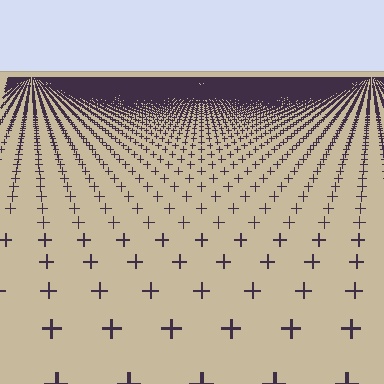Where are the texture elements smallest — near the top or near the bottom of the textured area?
Near the top.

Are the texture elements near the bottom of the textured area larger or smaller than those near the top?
Larger. Near the bottom, elements are closer to the viewer and appear at a bigger on-screen size.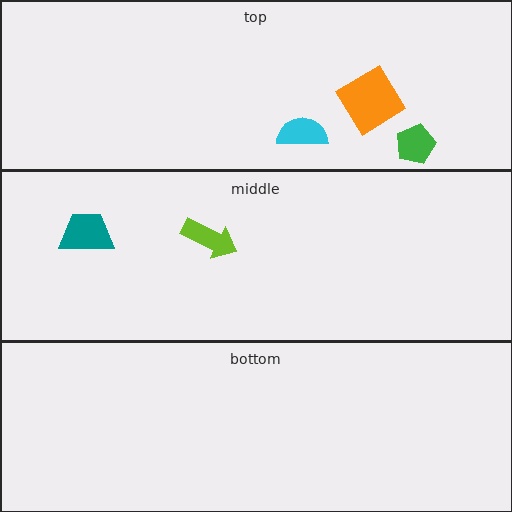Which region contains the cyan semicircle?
The top region.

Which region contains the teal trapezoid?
The middle region.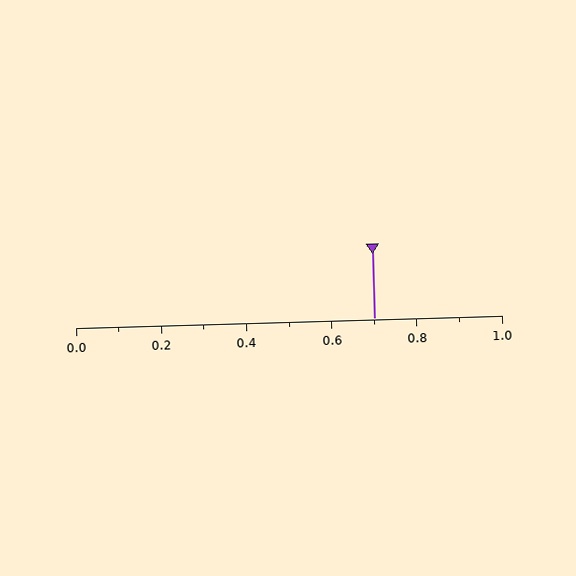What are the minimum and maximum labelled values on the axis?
The axis runs from 0.0 to 1.0.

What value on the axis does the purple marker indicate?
The marker indicates approximately 0.7.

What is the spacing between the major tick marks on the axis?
The major ticks are spaced 0.2 apart.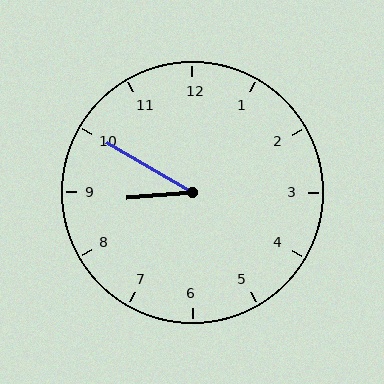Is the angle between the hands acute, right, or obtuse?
It is acute.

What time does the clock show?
8:50.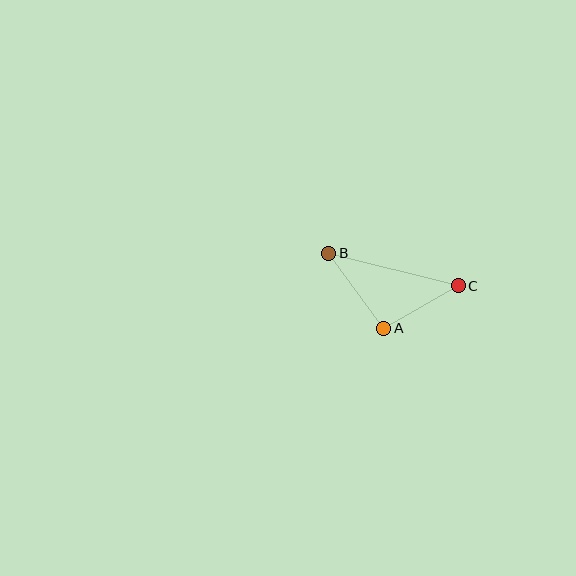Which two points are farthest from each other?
Points B and C are farthest from each other.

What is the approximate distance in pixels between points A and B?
The distance between A and B is approximately 93 pixels.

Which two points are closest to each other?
Points A and C are closest to each other.